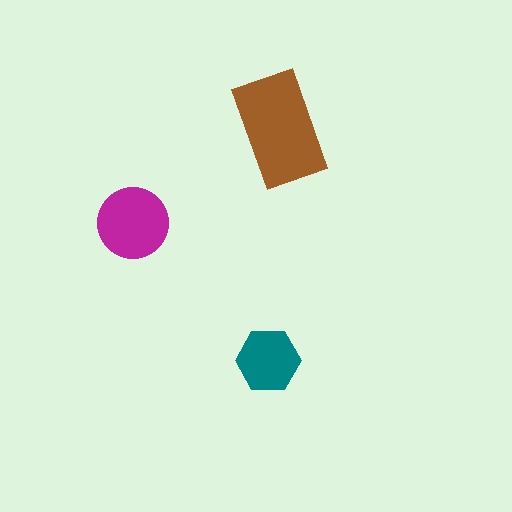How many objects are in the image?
There are 3 objects in the image.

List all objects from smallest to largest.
The teal hexagon, the magenta circle, the brown rectangle.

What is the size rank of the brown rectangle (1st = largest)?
1st.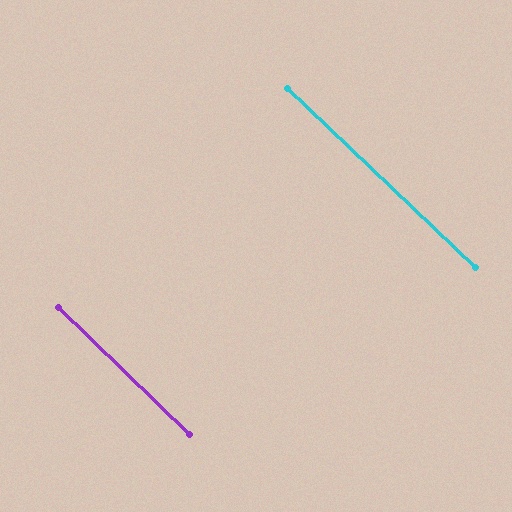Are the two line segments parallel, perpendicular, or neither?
Parallel — their directions differ by only 0.3°.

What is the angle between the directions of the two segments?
Approximately 0 degrees.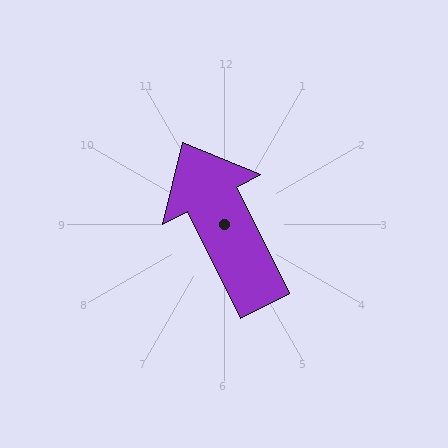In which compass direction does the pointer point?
Northwest.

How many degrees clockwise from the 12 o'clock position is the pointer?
Approximately 333 degrees.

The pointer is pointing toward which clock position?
Roughly 11 o'clock.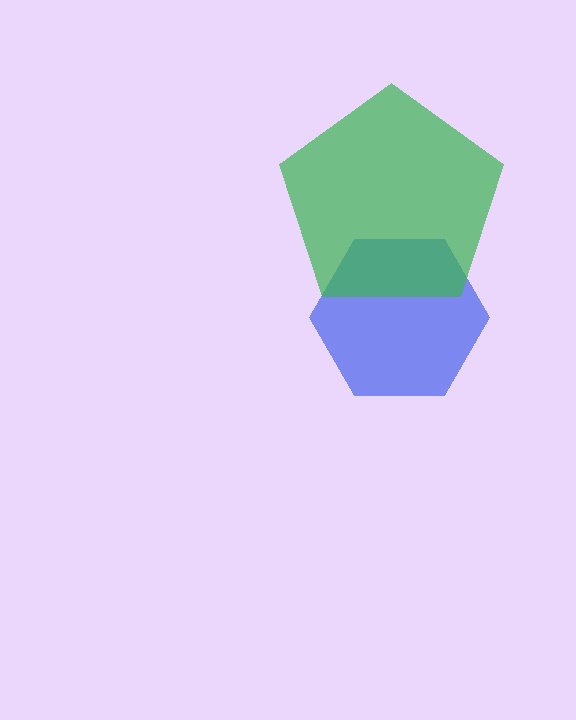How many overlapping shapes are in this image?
There are 2 overlapping shapes in the image.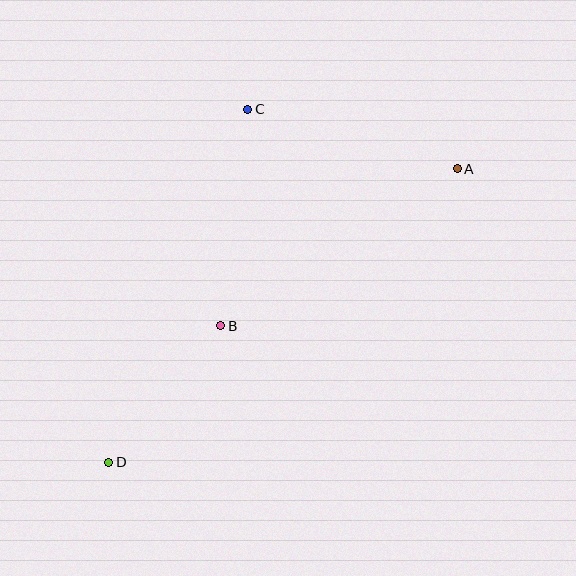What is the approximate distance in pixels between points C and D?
The distance between C and D is approximately 379 pixels.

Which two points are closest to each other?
Points B and D are closest to each other.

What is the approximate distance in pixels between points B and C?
The distance between B and C is approximately 218 pixels.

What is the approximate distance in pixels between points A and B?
The distance between A and B is approximately 284 pixels.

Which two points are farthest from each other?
Points A and D are farthest from each other.